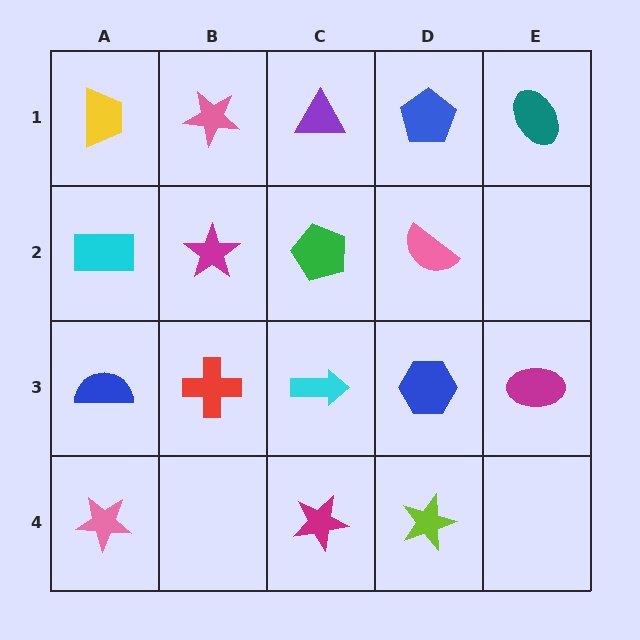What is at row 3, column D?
A blue hexagon.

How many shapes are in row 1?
5 shapes.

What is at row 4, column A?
A pink star.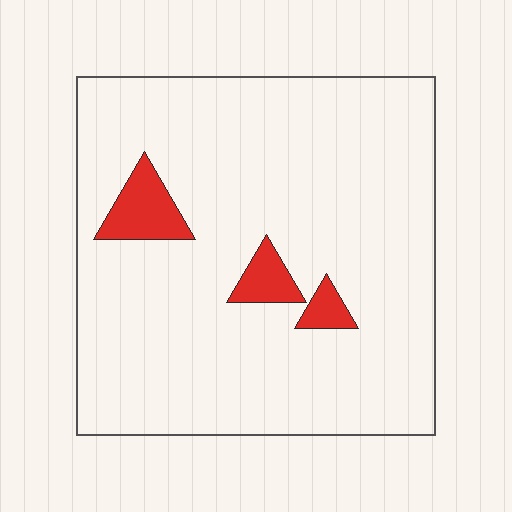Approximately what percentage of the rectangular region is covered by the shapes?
Approximately 5%.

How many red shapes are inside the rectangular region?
3.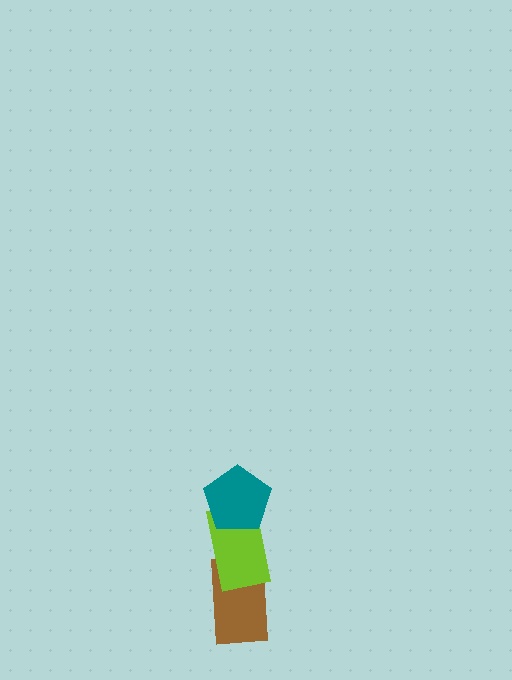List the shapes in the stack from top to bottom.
From top to bottom: the teal pentagon, the lime rectangle, the brown rectangle.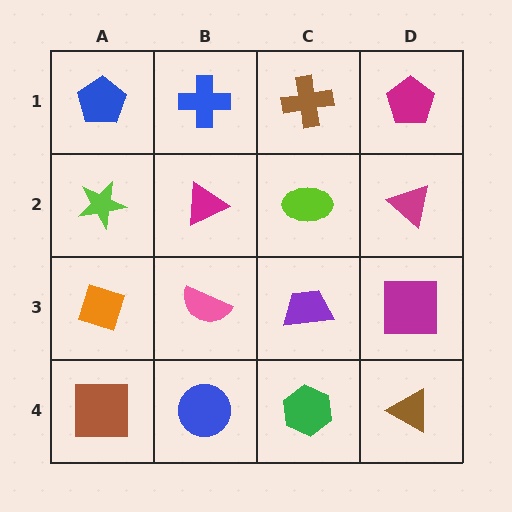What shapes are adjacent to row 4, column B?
A pink semicircle (row 3, column B), a brown square (row 4, column A), a green hexagon (row 4, column C).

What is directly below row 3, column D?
A brown triangle.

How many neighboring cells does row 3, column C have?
4.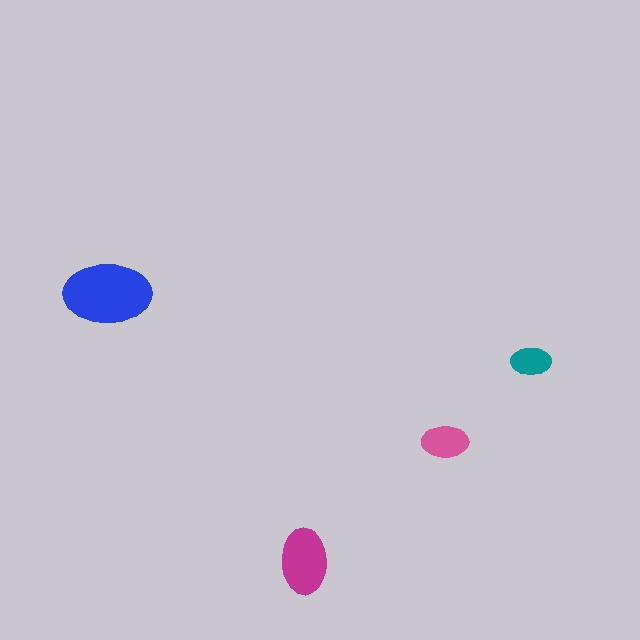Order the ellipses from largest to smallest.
the blue one, the magenta one, the pink one, the teal one.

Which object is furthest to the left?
The blue ellipse is leftmost.